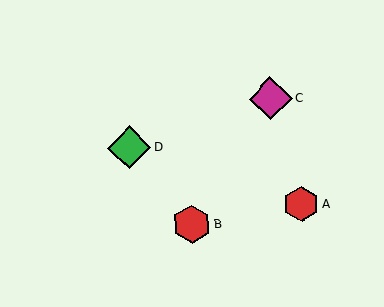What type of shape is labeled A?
Shape A is a red hexagon.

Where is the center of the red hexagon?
The center of the red hexagon is at (302, 204).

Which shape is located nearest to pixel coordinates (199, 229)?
The red hexagon (labeled B) at (192, 224) is nearest to that location.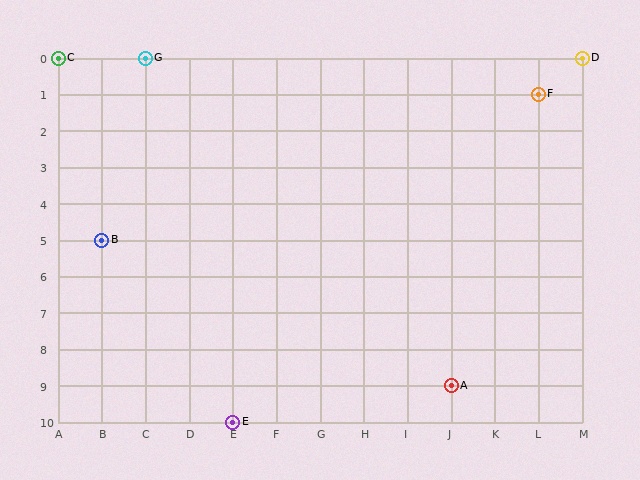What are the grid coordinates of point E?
Point E is at grid coordinates (E, 10).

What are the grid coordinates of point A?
Point A is at grid coordinates (J, 9).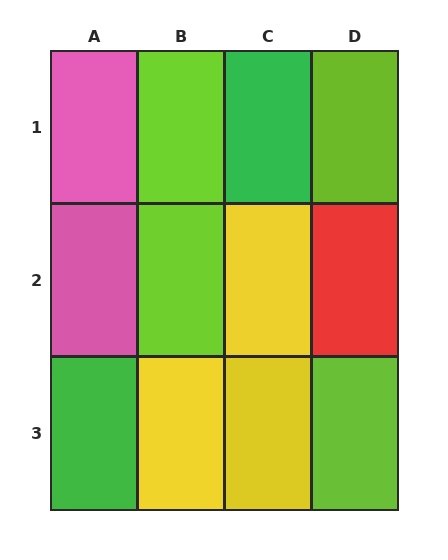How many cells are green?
2 cells are green.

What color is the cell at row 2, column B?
Lime.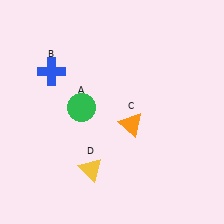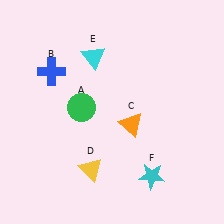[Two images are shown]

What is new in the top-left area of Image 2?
A cyan triangle (E) was added in the top-left area of Image 2.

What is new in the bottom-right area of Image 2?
A cyan star (F) was added in the bottom-right area of Image 2.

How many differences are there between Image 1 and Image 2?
There are 2 differences between the two images.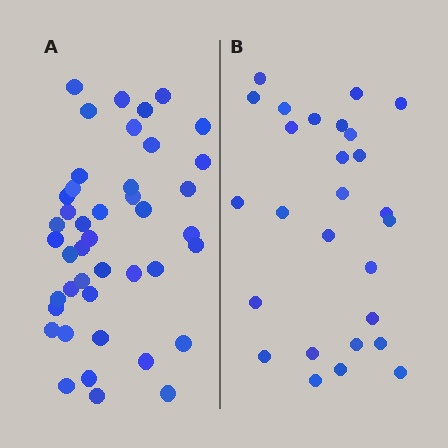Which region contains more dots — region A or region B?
Region A (the left region) has more dots.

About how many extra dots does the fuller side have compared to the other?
Region A has approximately 15 more dots than region B.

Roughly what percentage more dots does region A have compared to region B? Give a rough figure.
About 60% more.